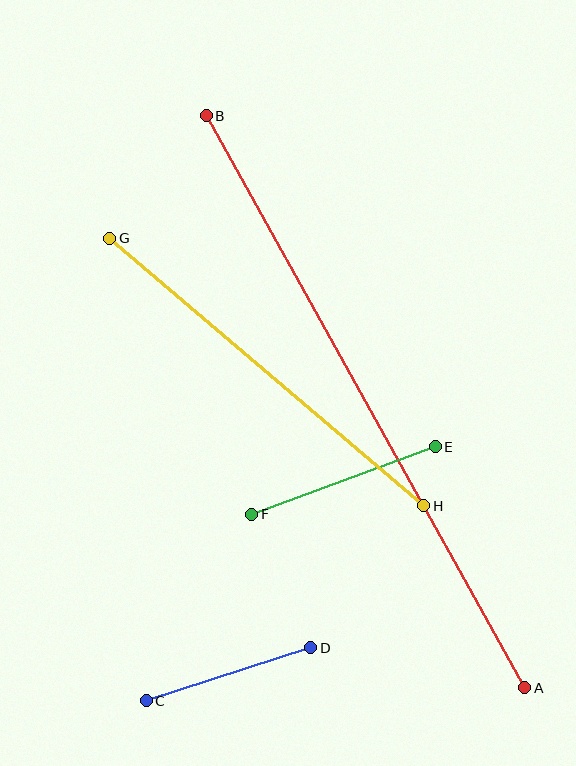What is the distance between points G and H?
The distance is approximately 412 pixels.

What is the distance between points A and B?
The distance is approximately 655 pixels.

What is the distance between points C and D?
The distance is approximately 173 pixels.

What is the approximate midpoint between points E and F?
The midpoint is at approximately (344, 480) pixels.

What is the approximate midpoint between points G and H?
The midpoint is at approximately (267, 372) pixels.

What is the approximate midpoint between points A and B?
The midpoint is at approximately (365, 402) pixels.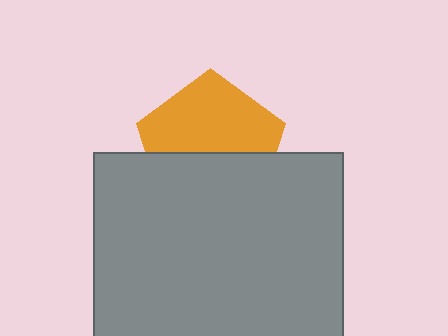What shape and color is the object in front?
The object in front is a gray square.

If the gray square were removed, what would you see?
You would see the complete orange pentagon.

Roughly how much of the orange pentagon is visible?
About half of it is visible (roughly 54%).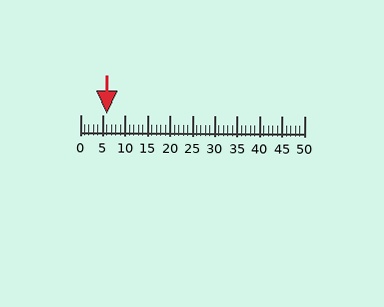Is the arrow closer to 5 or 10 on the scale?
The arrow is closer to 5.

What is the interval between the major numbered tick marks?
The major tick marks are spaced 5 units apart.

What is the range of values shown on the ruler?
The ruler shows values from 0 to 50.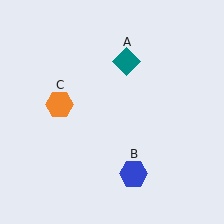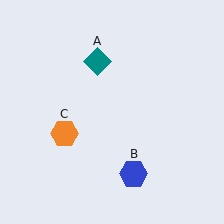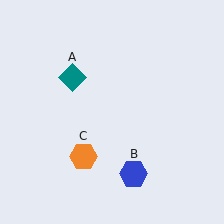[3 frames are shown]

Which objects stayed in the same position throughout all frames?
Blue hexagon (object B) remained stationary.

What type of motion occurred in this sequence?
The teal diamond (object A), orange hexagon (object C) rotated counterclockwise around the center of the scene.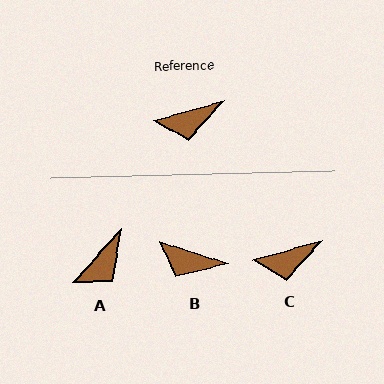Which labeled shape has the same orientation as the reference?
C.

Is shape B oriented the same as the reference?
No, it is off by about 35 degrees.